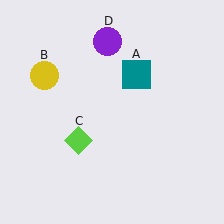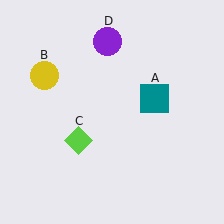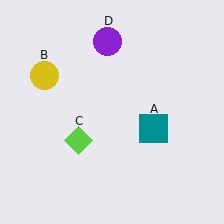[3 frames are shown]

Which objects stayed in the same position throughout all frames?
Yellow circle (object B) and lime diamond (object C) and purple circle (object D) remained stationary.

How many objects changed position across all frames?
1 object changed position: teal square (object A).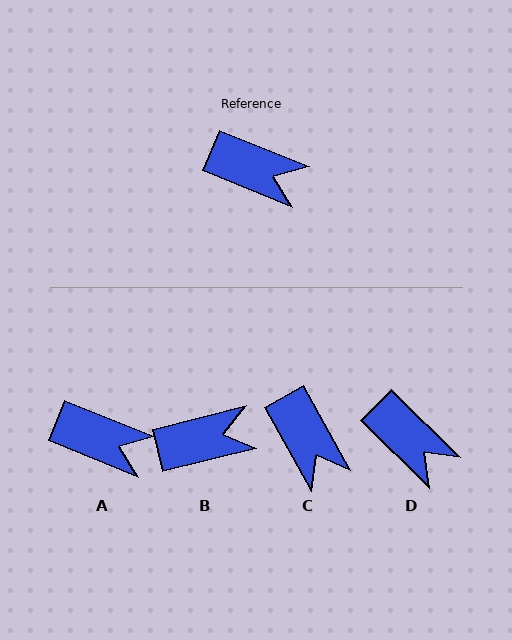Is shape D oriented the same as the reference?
No, it is off by about 23 degrees.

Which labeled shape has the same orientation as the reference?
A.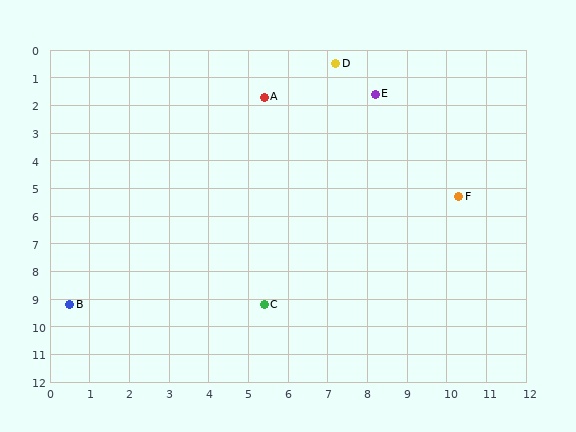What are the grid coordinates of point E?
Point E is at approximately (8.2, 1.6).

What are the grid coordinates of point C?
Point C is at approximately (5.4, 9.2).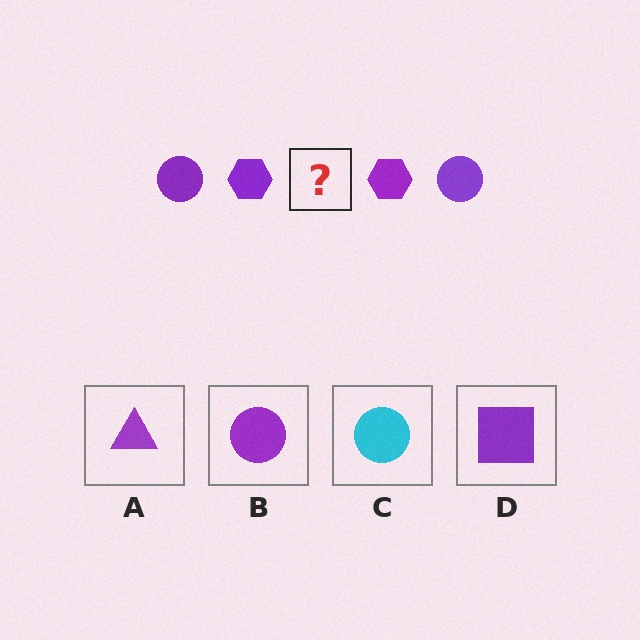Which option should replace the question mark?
Option B.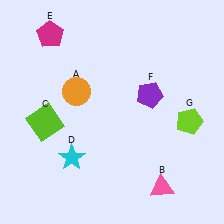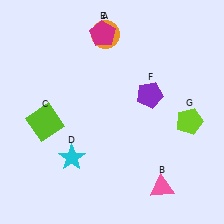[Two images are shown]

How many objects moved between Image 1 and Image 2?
2 objects moved between the two images.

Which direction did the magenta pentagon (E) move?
The magenta pentagon (E) moved right.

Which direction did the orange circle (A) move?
The orange circle (A) moved up.